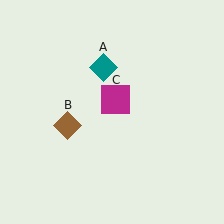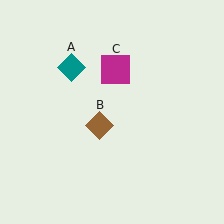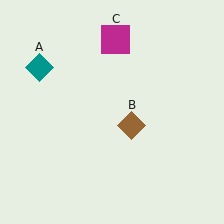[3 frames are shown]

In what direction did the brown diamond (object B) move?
The brown diamond (object B) moved right.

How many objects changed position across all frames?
3 objects changed position: teal diamond (object A), brown diamond (object B), magenta square (object C).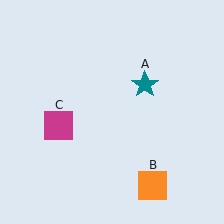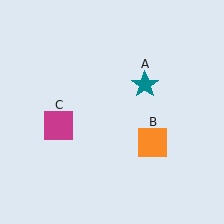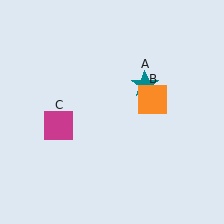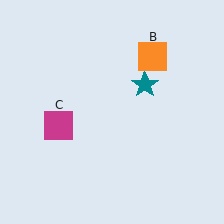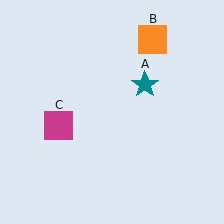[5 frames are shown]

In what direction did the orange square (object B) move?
The orange square (object B) moved up.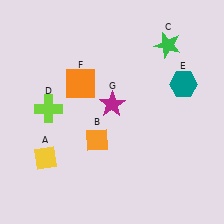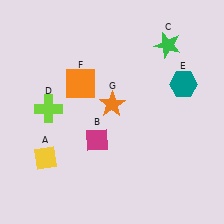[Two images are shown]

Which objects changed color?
B changed from orange to magenta. G changed from magenta to orange.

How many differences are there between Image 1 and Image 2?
There are 2 differences between the two images.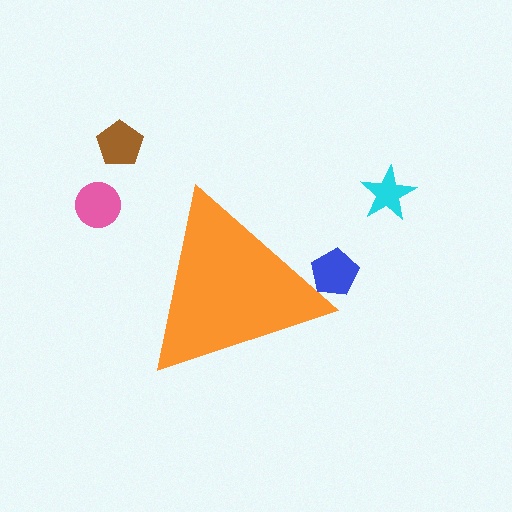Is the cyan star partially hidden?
No, the cyan star is fully visible.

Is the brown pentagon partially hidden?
No, the brown pentagon is fully visible.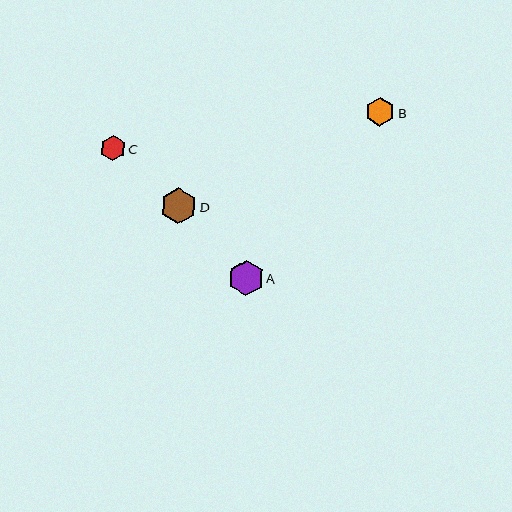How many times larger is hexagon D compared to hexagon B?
Hexagon D is approximately 1.3 times the size of hexagon B.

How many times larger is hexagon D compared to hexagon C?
Hexagon D is approximately 1.5 times the size of hexagon C.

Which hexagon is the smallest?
Hexagon C is the smallest with a size of approximately 25 pixels.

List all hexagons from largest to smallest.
From largest to smallest: D, A, B, C.